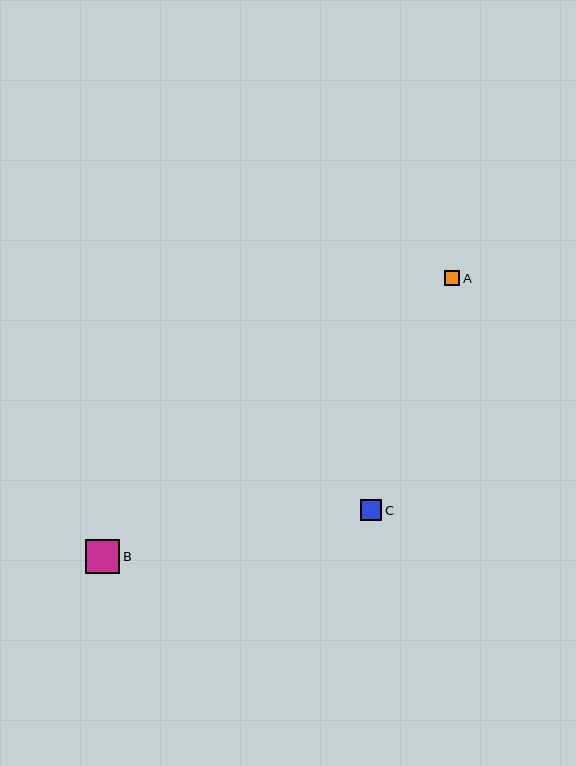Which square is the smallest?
Square A is the smallest with a size of approximately 15 pixels.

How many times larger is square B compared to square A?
Square B is approximately 2.3 times the size of square A.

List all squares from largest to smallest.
From largest to smallest: B, C, A.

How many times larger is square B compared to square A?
Square B is approximately 2.3 times the size of square A.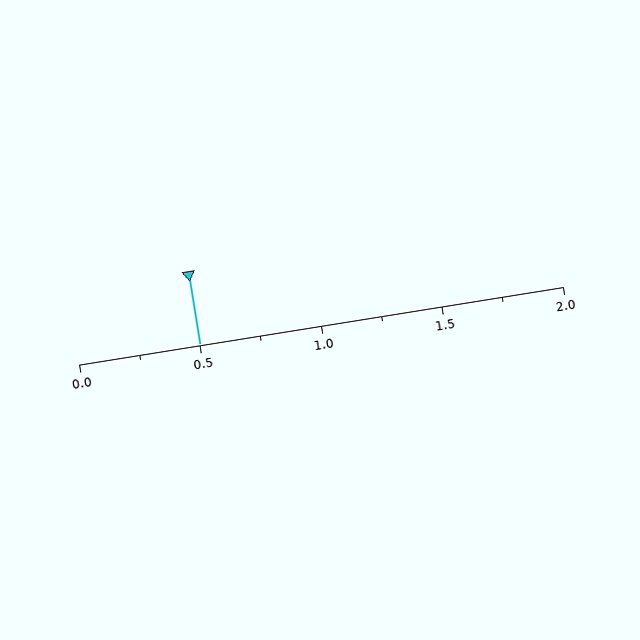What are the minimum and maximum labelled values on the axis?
The axis runs from 0.0 to 2.0.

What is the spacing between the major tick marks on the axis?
The major ticks are spaced 0.5 apart.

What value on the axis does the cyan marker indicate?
The marker indicates approximately 0.5.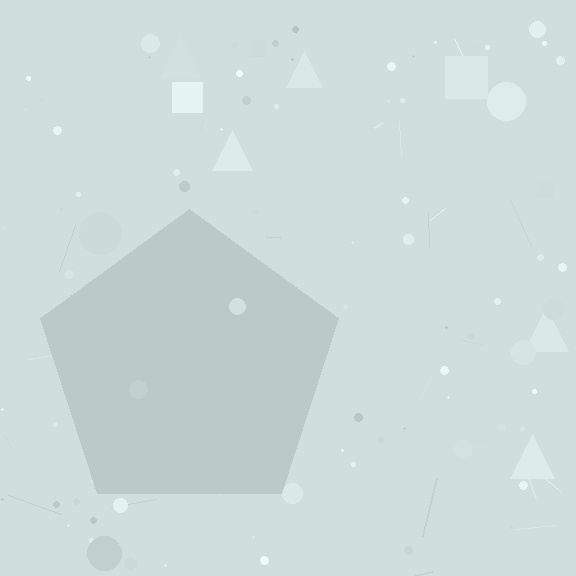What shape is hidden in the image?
A pentagon is hidden in the image.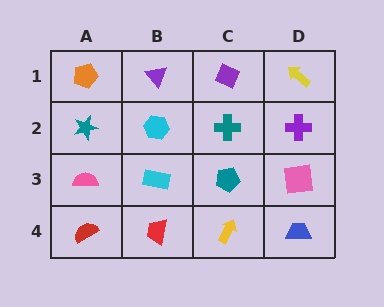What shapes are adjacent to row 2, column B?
A purple triangle (row 1, column B), a cyan rectangle (row 3, column B), a teal star (row 2, column A), a teal cross (row 2, column C).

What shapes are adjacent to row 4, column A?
A pink semicircle (row 3, column A), a red trapezoid (row 4, column B).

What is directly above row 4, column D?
A pink square.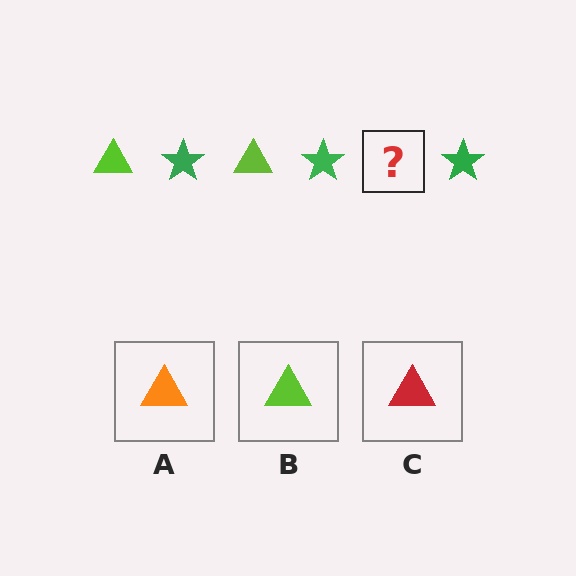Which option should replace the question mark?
Option B.